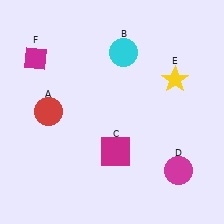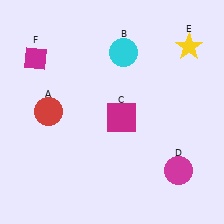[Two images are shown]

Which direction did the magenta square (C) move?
The magenta square (C) moved up.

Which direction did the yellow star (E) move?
The yellow star (E) moved up.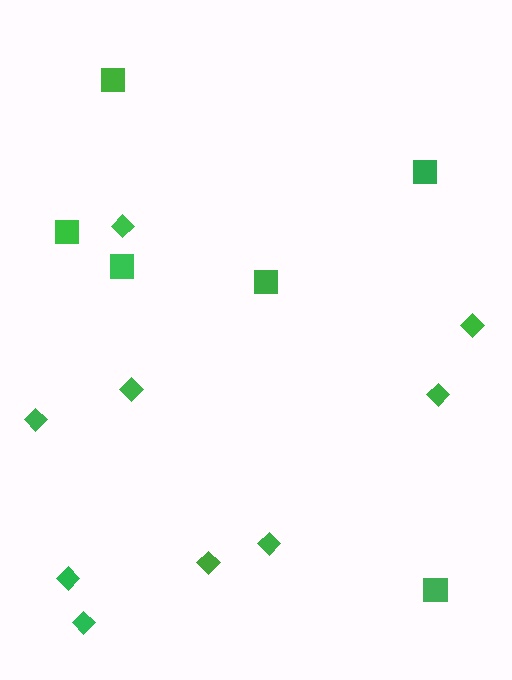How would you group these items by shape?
There are 2 groups: one group of squares (6) and one group of diamonds (9).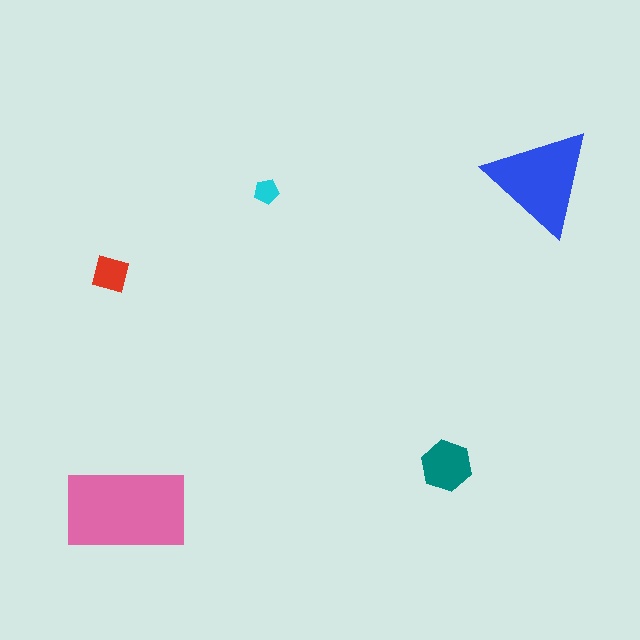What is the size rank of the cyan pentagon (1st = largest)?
5th.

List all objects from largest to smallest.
The pink rectangle, the blue triangle, the teal hexagon, the red square, the cyan pentagon.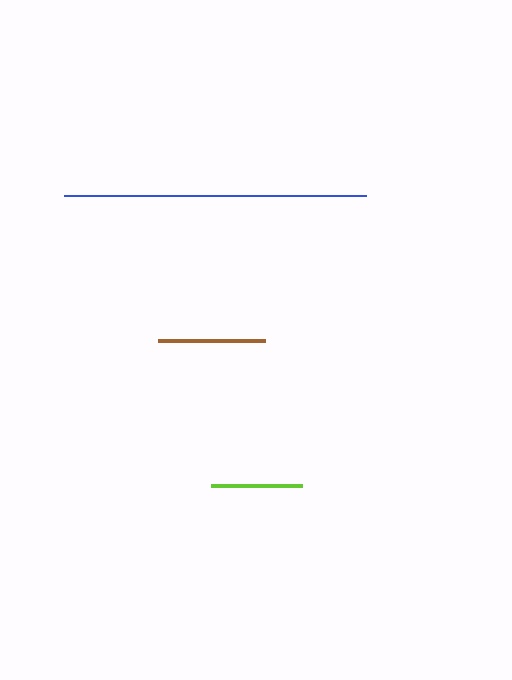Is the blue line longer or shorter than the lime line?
The blue line is longer than the lime line.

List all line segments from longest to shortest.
From longest to shortest: blue, brown, lime.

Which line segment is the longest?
The blue line is the longest at approximately 302 pixels.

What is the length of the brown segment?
The brown segment is approximately 108 pixels long.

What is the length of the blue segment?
The blue segment is approximately 302 pixels long.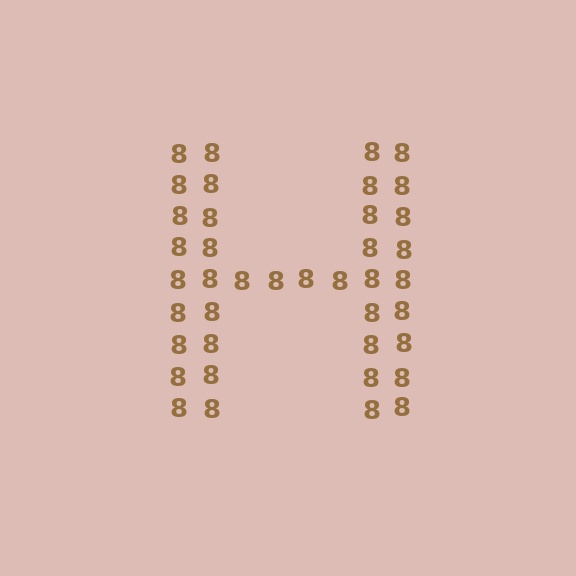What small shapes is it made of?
It is made of small digit 8's.